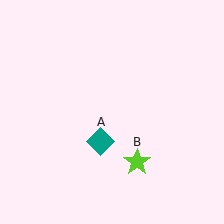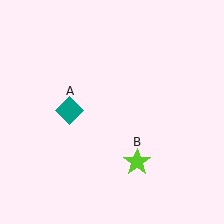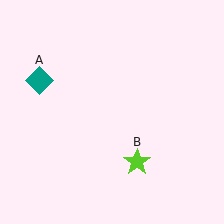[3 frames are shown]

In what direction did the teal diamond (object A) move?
The teal diamond (object A) moved up and to the left.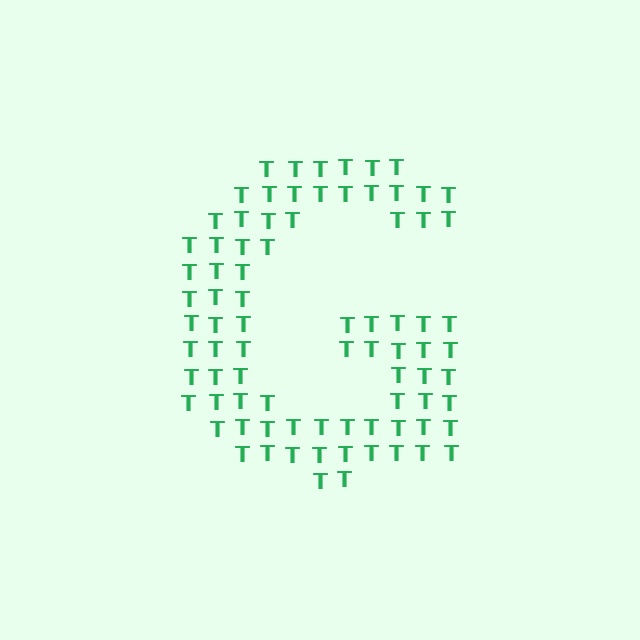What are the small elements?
The small elements are letter T's.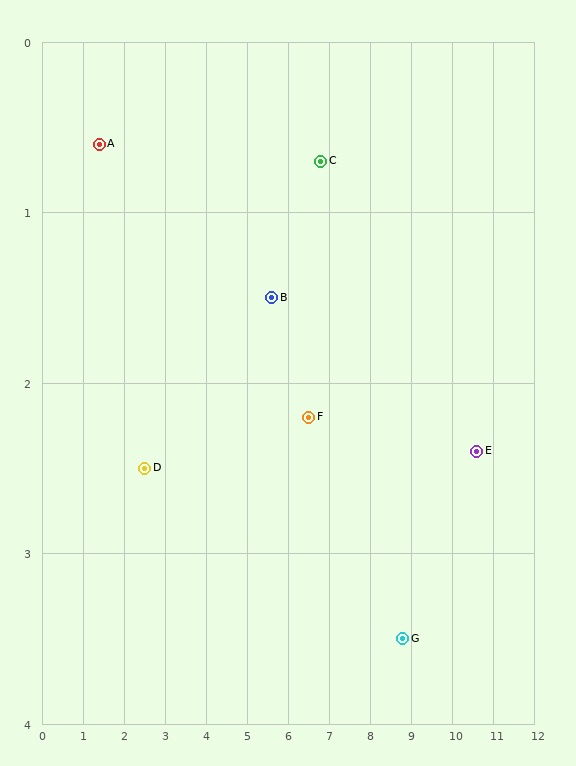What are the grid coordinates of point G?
Point G is at approximately (8.8, 3.5).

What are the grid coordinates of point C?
Point C is at approximately (6.8, 0.7).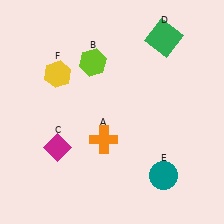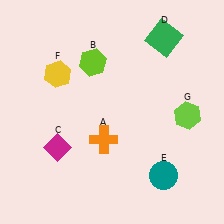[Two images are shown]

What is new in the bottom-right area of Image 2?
A lime hexagon (G) was added in the bottom-right area of Image 2.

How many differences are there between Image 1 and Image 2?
There is 1 difference between the two images.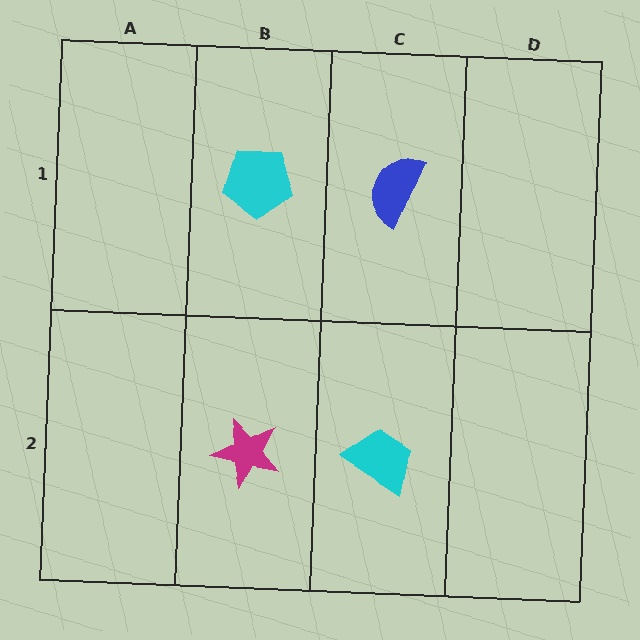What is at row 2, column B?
A magenta star.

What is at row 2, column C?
A cyan trapezoid.